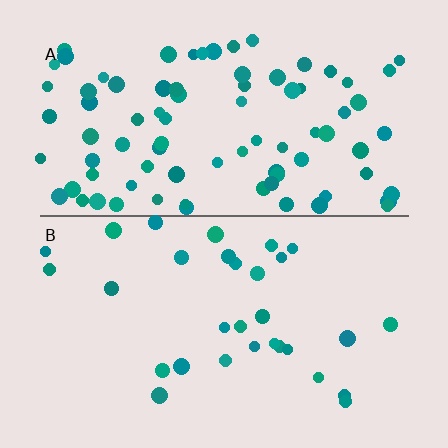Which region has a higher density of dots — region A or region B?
A (the top).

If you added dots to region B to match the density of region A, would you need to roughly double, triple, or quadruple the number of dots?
Approximately triple.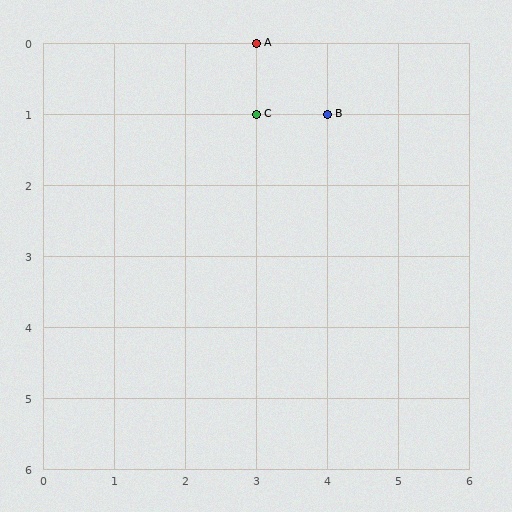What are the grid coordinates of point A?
Point A is at grid coordinates (3, 0).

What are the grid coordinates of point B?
Point B is at grid coordinates (4, 1).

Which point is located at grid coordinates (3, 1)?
Point C is at (3, 1).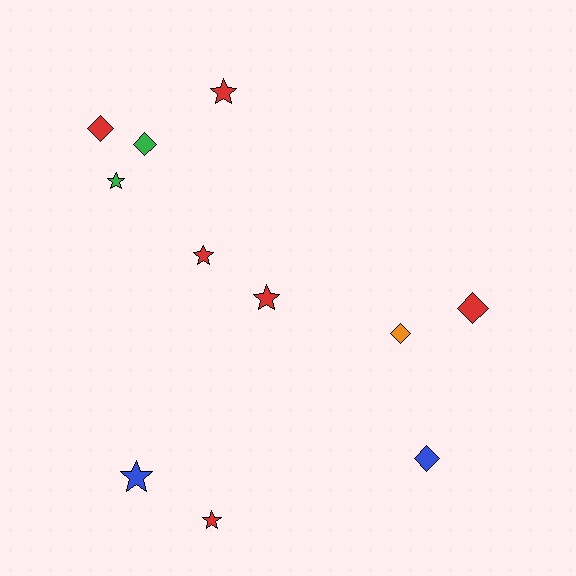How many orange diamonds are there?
There is 1 orange diamond.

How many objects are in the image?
There are 11 objects.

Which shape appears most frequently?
Star, with 6 objects.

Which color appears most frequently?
Red, with 6 objects.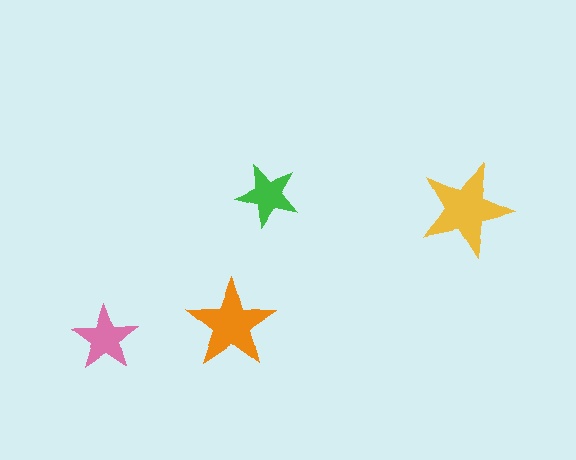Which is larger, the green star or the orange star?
The orange one.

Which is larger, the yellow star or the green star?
The yellow one.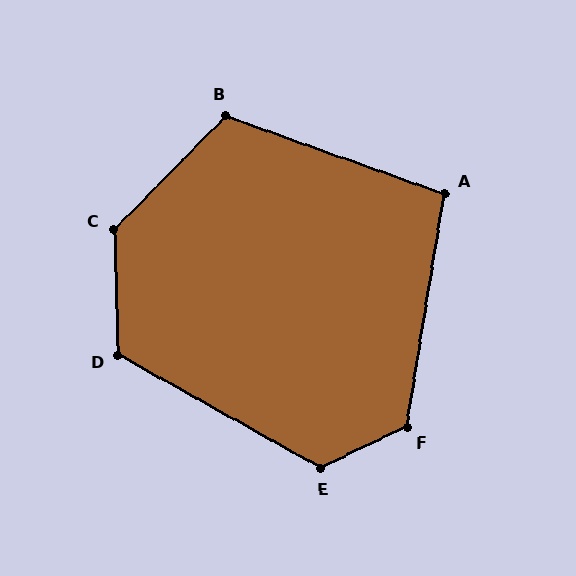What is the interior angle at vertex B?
Approximately 115 degrees (obtuse).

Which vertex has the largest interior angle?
C, at approximately 134 degrees.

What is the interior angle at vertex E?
Approximately 125 degrees (obtuse).